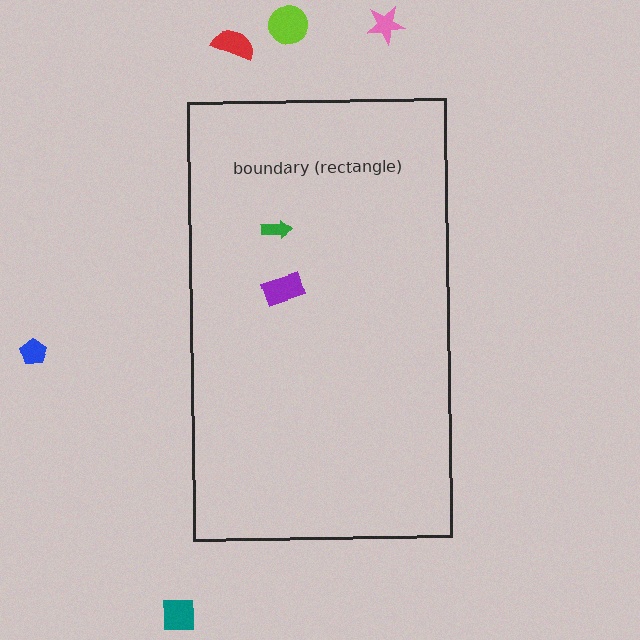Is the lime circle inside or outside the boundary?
Outside.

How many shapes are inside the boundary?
2 inside, 5 outside.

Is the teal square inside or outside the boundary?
Outside.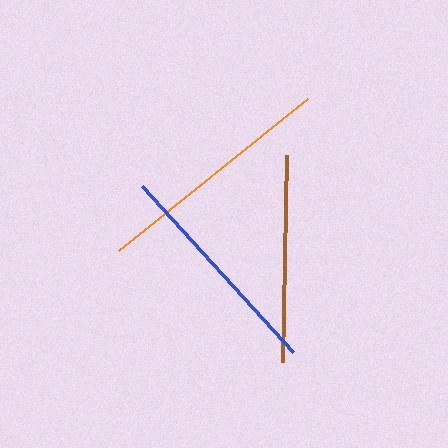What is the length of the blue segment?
The blue segment is approximately 224 pixels long.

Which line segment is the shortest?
The brown line is the shortest at approximately 207 pixels.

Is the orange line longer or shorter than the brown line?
The orange line is longer than the brown line.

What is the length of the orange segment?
The orange segment is approximately 242 pixels long.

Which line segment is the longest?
The orange line is the longest at approximately 242 pixels.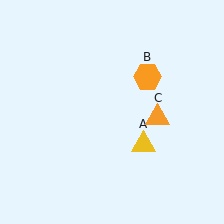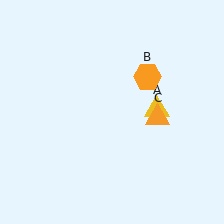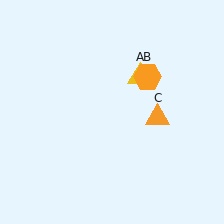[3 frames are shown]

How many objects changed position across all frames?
1 object changed position: yellow triangle (object A).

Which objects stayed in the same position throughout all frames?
Orange hexagon (object B) and orange triangle (object C) remained stationary.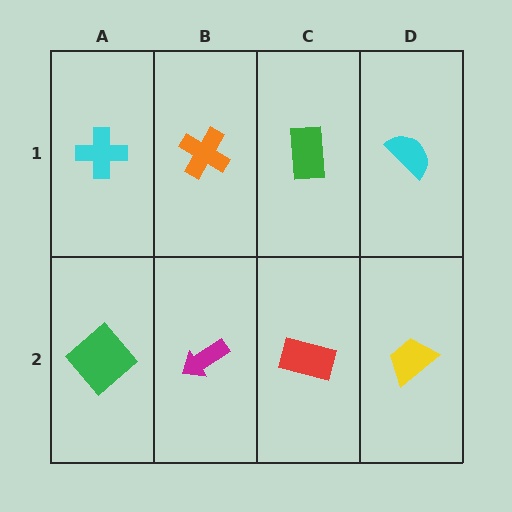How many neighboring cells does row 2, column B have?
3.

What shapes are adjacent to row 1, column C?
A red rectangle (row 2, column C), an orange cross (row 1, column B), a cyan semicircle (row 1, column D).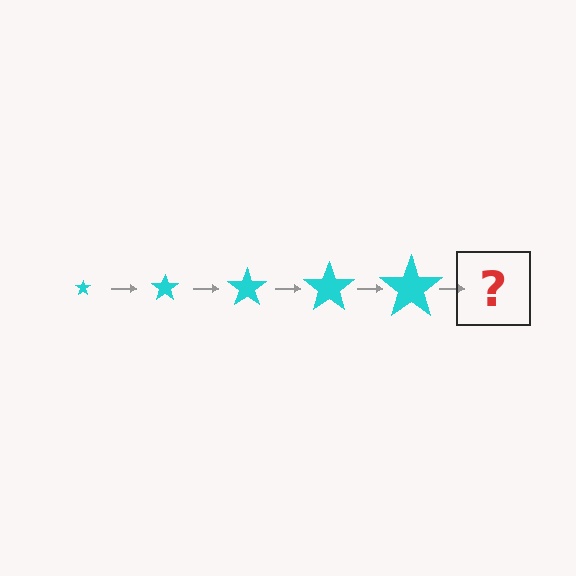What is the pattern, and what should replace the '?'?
The pattern is that the star gets progressively larger each step. The '?' should be a cyan star, larger than the previous one.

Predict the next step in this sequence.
The next step is a cyan star, larger than the previous one.